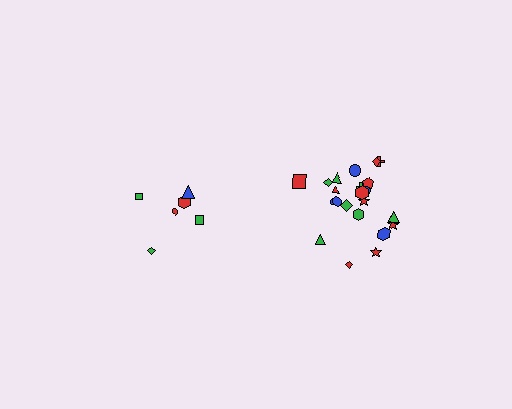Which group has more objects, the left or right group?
The right group.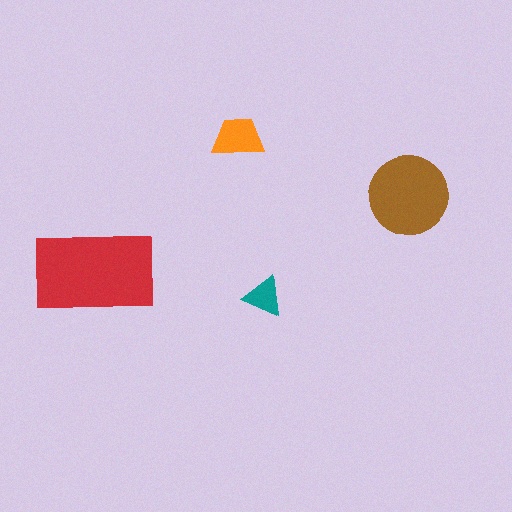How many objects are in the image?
There are 4 objects in the image.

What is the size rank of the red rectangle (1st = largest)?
1st.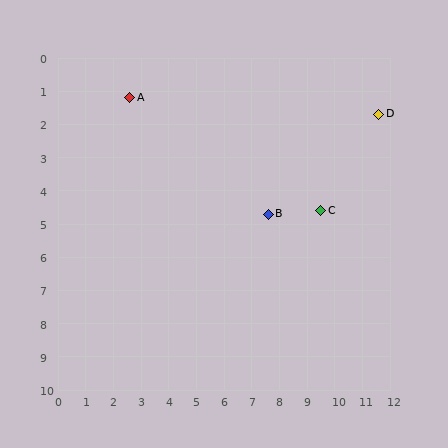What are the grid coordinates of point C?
Point C is at approximately (9.5, 4.6).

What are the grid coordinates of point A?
Point A is at approximately (2.6, 1.2).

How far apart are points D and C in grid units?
Points D and C are about 3.6 grid units apart.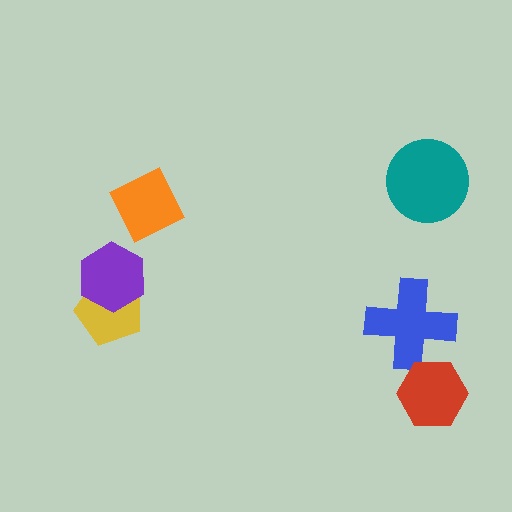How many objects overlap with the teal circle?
0 objects overlap with the teal circle.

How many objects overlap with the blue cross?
1 object overlaps with the blue cross.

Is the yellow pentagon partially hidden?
Yes, it is partially covered by another shape.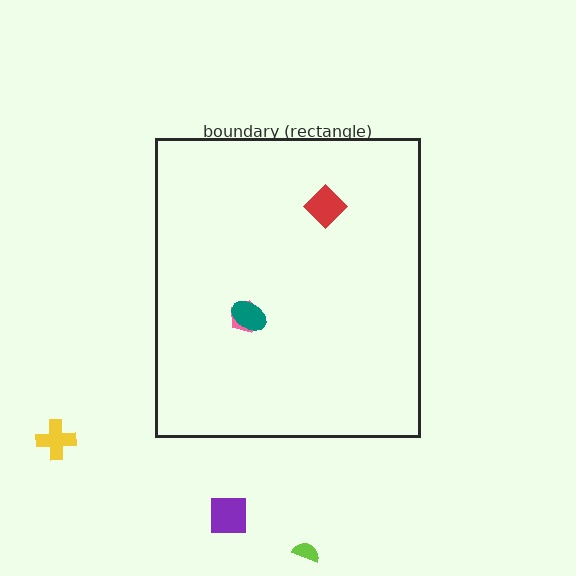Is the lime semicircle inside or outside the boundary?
Outside.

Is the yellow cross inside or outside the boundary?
Outside.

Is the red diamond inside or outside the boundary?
Inside.